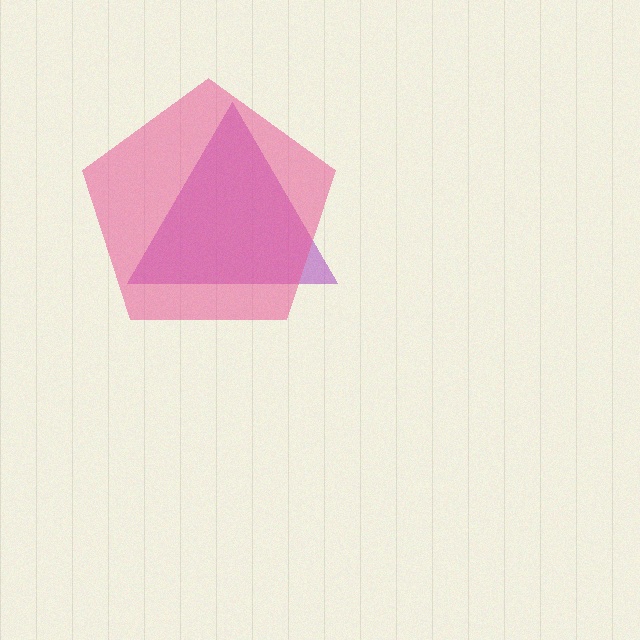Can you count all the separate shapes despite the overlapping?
Yes, there are 2 separate shapes.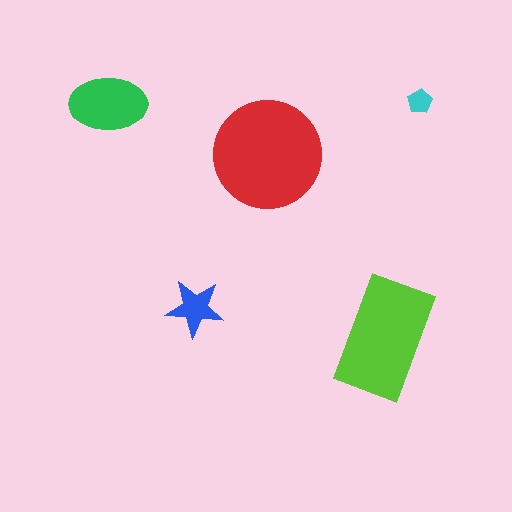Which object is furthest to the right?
The cyan pentagon is rightmost.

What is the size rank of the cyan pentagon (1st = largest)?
5th.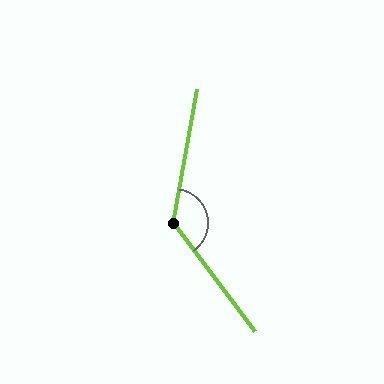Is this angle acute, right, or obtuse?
It is obtuse.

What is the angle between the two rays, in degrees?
Approximately 133 degrees.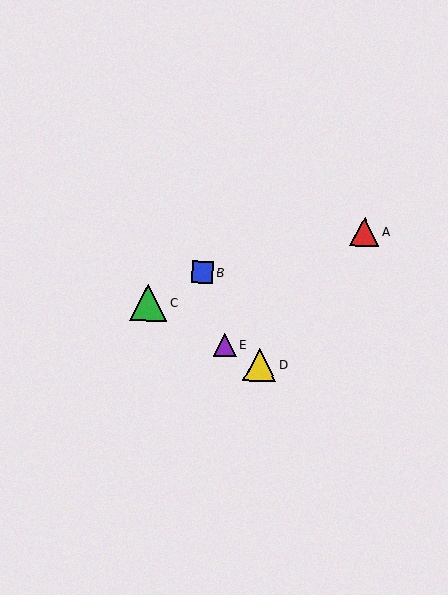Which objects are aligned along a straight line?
Objects C, D, E are aligned along a straight line.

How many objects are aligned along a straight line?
3 objects (C, D, E) are aligned along a straight line.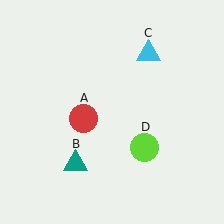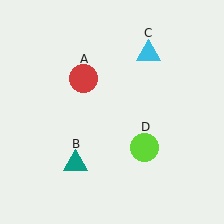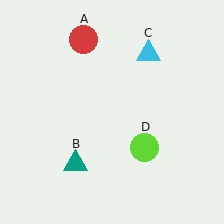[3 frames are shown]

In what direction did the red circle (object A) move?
The red circle (object A) moved up.